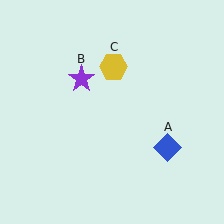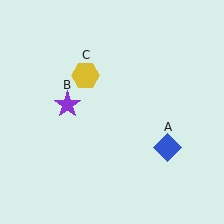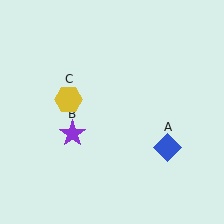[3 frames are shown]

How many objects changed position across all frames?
2 objects changed position: purple star (object B), yellow hexagon (object C).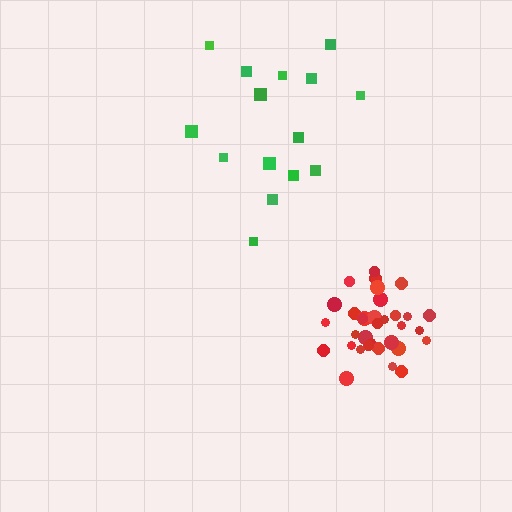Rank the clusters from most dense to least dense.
red, green.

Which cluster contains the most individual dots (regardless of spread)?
Red (35).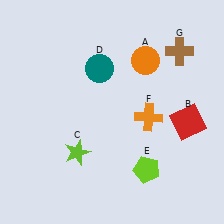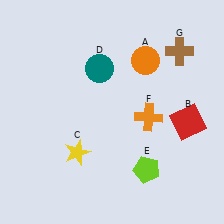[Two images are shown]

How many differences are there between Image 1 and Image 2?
There is 1 difference between the two images.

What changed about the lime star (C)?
In Image 1, C is lime. In Image 2, it changed to yellow.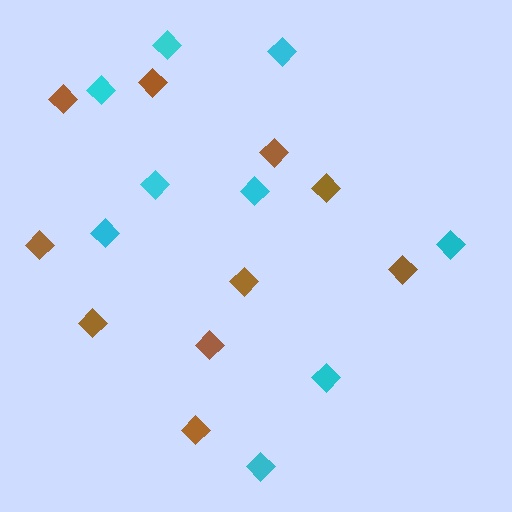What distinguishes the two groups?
There are 2 groups: one group of cyan diamonds (9) and one group of brown diamonds (10).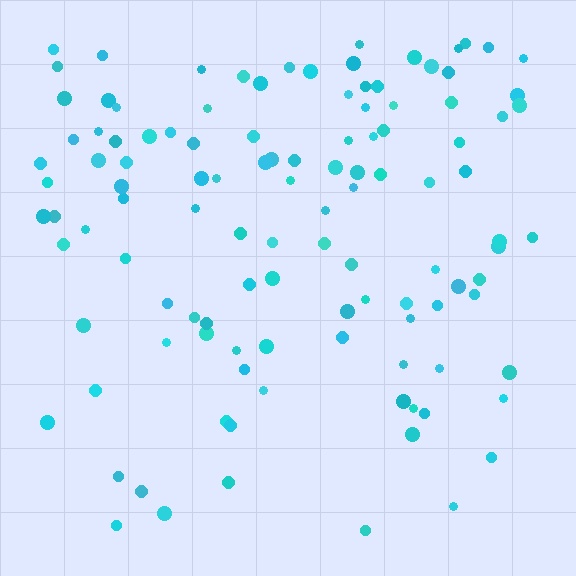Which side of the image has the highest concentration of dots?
The top.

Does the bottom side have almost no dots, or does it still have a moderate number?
Still a moderate number, just noticeably fewer than the top.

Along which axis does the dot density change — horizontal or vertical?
Vertical.